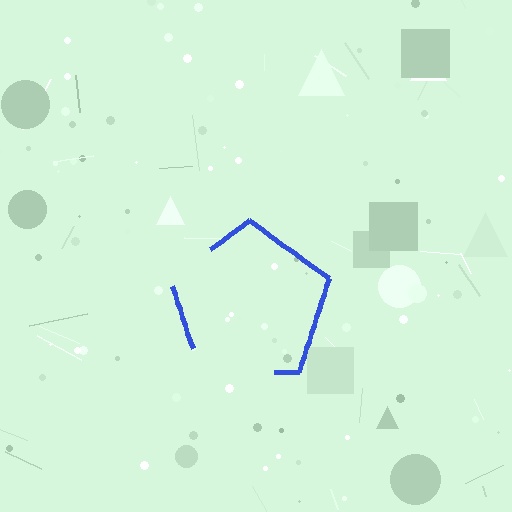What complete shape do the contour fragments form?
The contour fragments form a pentagon.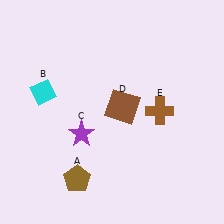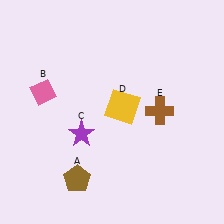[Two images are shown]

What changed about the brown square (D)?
In Image 1, D is brown. In Image 2, it changed to yellow.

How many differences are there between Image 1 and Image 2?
There are 2 differences between the two images.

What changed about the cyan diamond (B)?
In Image 1, B is cyan. In Image 2, it changed to pink.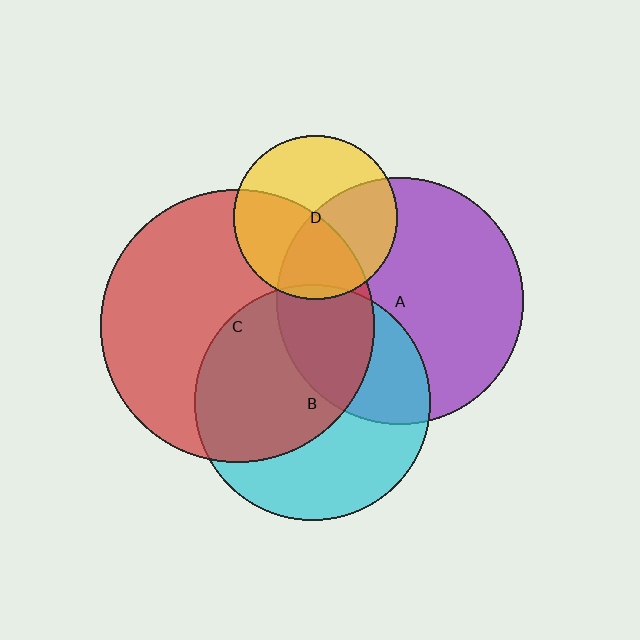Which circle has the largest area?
Circle C (red).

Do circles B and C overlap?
Yes.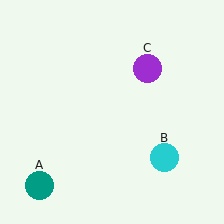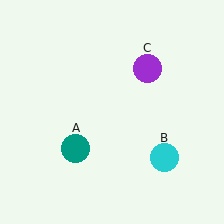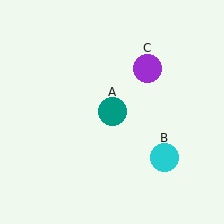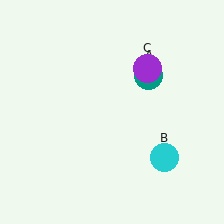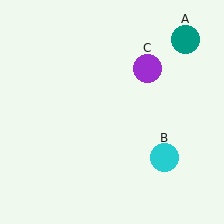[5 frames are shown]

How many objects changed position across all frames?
1 object changed position: teal circle (object A).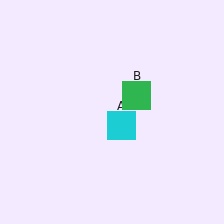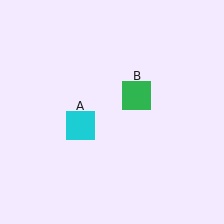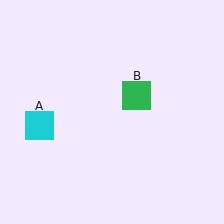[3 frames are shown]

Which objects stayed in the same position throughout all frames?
Green square (object B) remained stationary.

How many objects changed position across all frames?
1 object changed position: cyan square (object A).